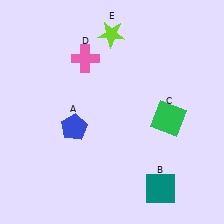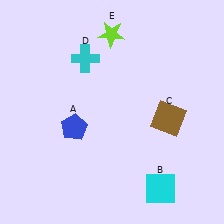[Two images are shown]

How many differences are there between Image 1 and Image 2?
There are 3 differences between the two images.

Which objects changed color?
B changed from teal to cyan. C changed from green to brown. D changed from pink to cyan.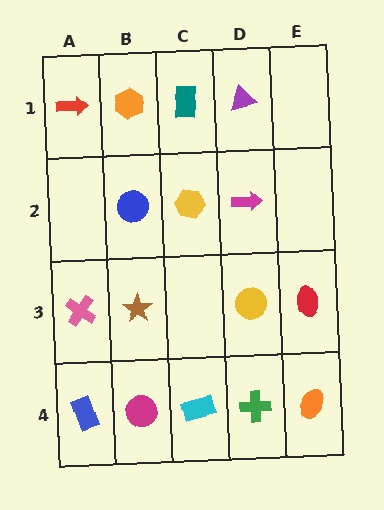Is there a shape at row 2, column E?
No, that cell is empty.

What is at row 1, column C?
A teal rectangle.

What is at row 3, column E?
A red ellipse.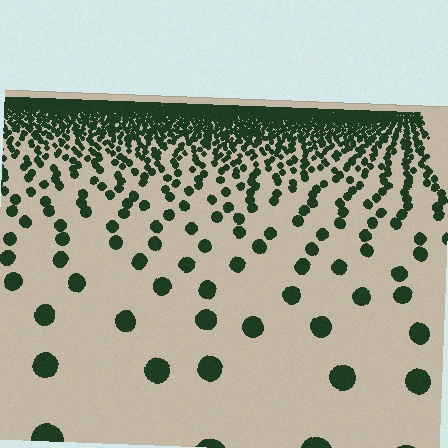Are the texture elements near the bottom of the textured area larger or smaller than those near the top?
Larger. Near the bottom, elements are closer to the viewer and appear at a bigger on-screen size.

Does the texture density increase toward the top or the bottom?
Density increases toward the top.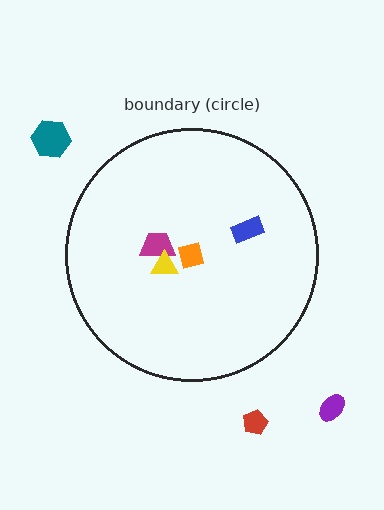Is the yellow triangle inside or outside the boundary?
Inside.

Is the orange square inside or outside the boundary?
Inside.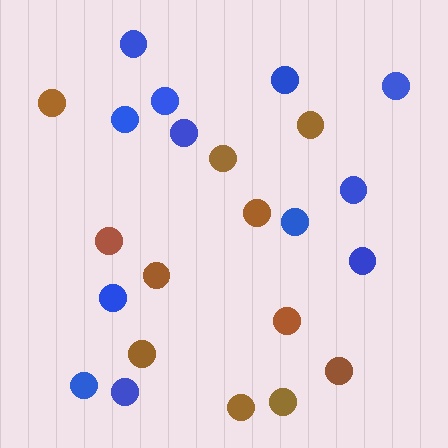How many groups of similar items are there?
There are 2 groups: one group of brown circles (11) and one group of blue circles (12).